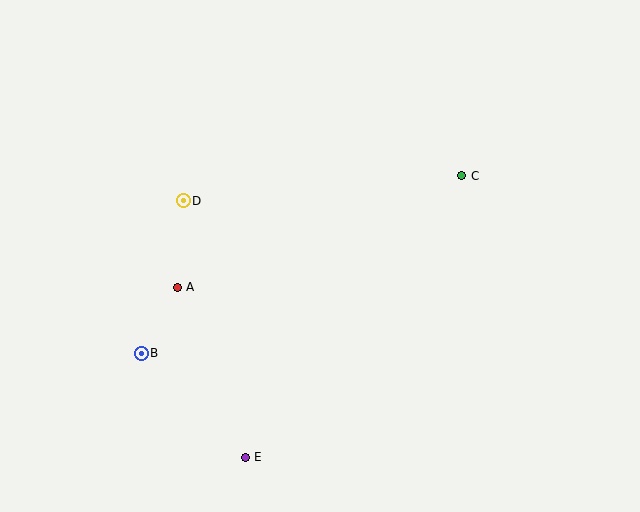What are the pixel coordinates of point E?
Point E is at (245, 457).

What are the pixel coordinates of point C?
Point C is at (462, 175).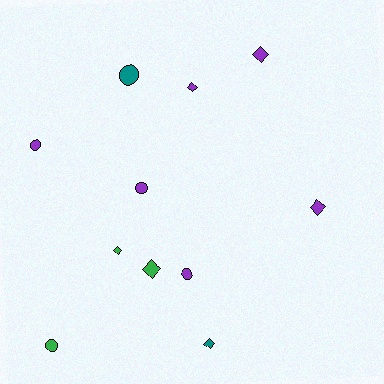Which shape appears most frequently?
Diamond, with 6 objects.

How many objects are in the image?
There are 11 objects.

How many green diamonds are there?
There are 2 green diamonds.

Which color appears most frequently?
Purple, with 6 objects.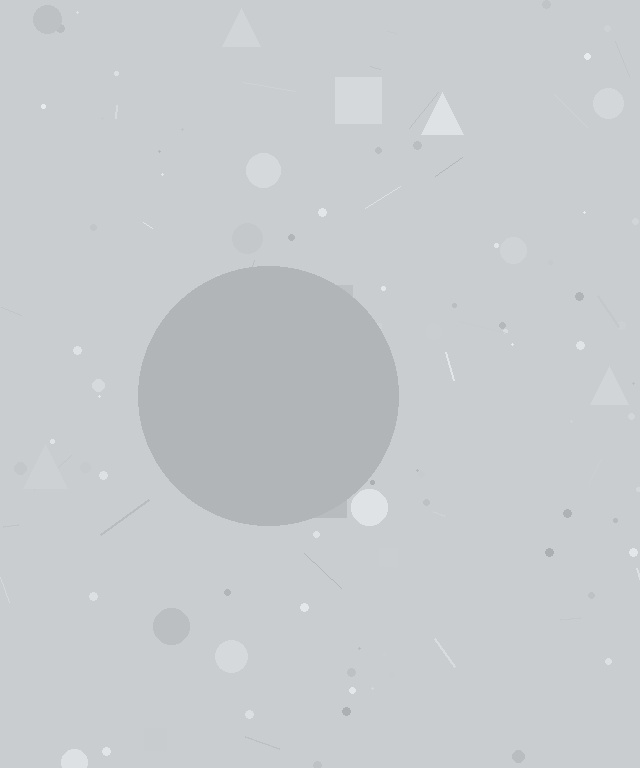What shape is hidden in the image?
A circle is hidden in the image.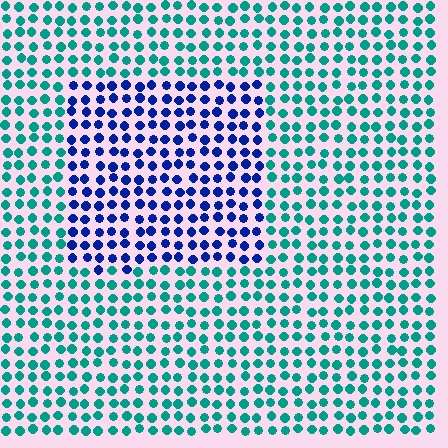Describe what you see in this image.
The image is filled with small teal elements in a uniform arrangement. A rectangle-shaped region is visible where the elements are tinted to a slightly different hue, forming a subtle color boundary.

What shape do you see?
I see a rectangle.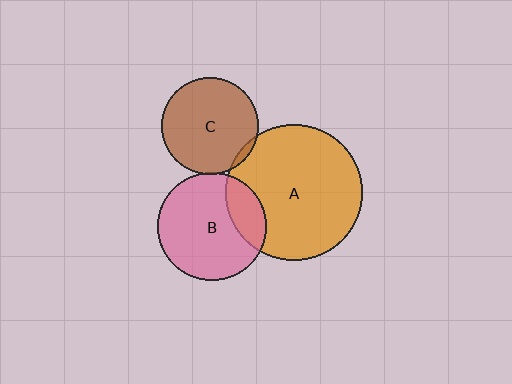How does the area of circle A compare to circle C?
Approximately 1.9 times.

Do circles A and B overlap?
Yes.